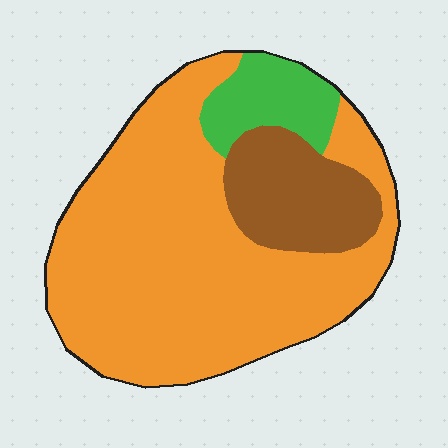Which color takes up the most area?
Orange, at roughly 70%.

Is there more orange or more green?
Orange.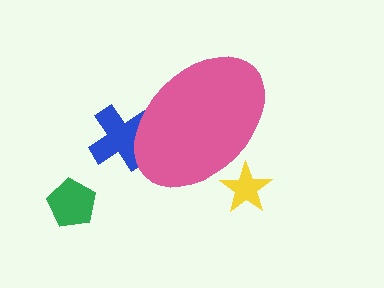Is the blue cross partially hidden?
Yes, the blue cross is partially hidden behind the pink ellipse.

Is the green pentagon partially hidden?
No, the green pentagon is fully visible.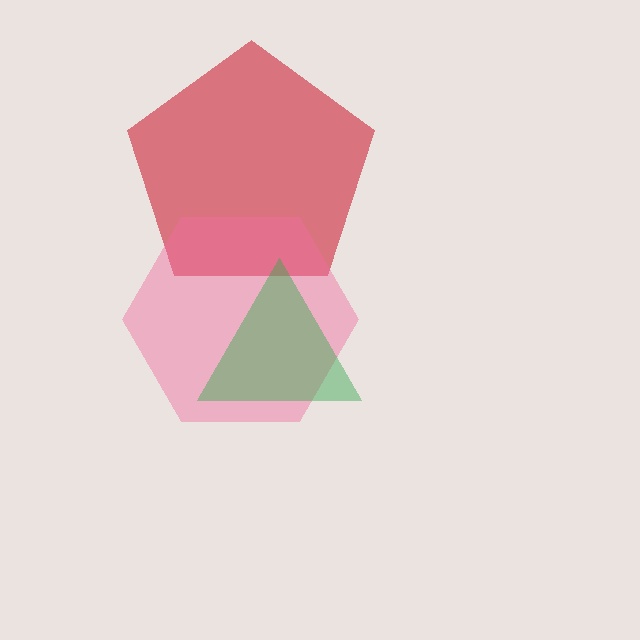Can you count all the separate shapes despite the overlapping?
Yes, there are 3 separate shapes.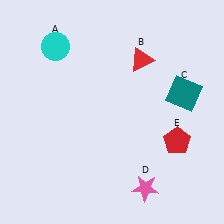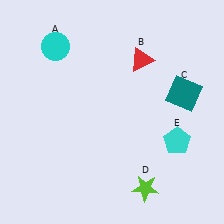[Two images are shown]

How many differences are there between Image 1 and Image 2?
There are 2 differences between the two images.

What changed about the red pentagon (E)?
In Image 1, E is red. In Image 2, it changed to cyan.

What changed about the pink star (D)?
In Image 1, D is pink. In Image 2, it changed to lime.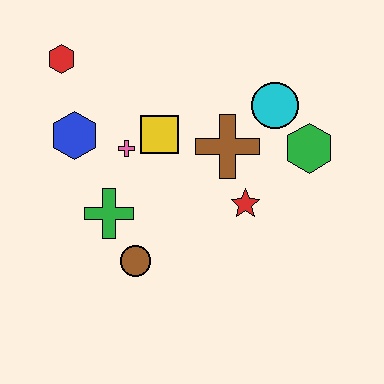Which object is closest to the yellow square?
The pink cross is closest to the yellow square.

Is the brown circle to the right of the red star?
No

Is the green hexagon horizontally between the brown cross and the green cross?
No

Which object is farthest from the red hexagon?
The green hexagon is farthest from the red hexagon.